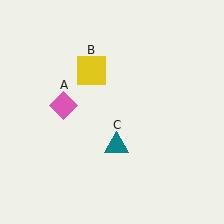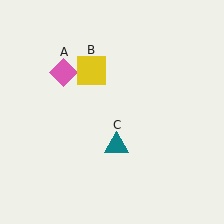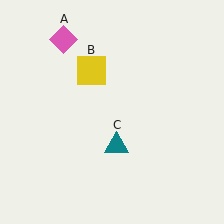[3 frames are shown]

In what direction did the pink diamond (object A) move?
The pink diamond (object A) moved up.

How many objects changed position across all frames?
1 object changed position: pink diamond (object A).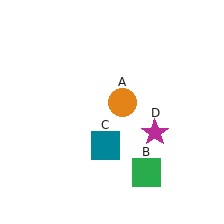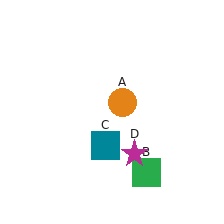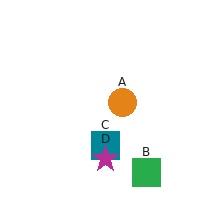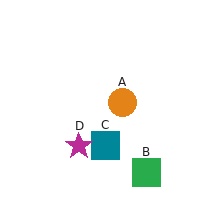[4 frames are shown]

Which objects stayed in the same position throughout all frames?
Orange circle (object A) and green square (object B) and teal square (object C) remained stationary.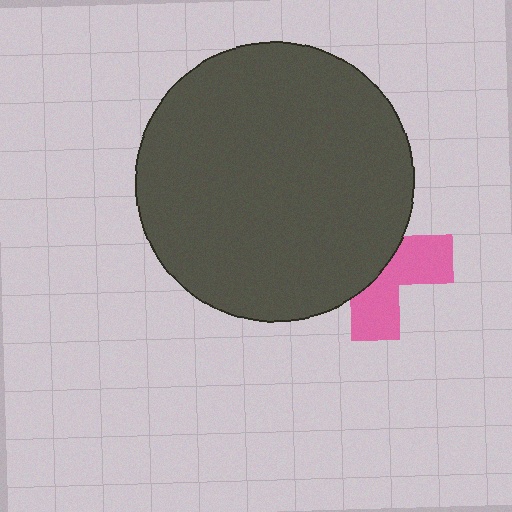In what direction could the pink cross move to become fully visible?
The pink cross could move toward the lower-right. That would shift it out from behind the dark gray circle entirely.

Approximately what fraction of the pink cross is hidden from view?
Roughly 57% of the pink cross is hidden behind the dark gray circle.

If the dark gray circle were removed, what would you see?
You would see the complete pink cross.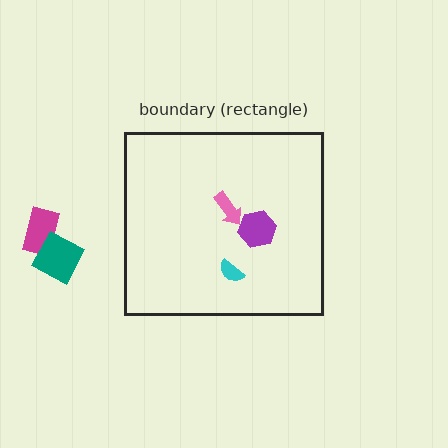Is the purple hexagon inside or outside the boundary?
Inside.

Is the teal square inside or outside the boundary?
Outside.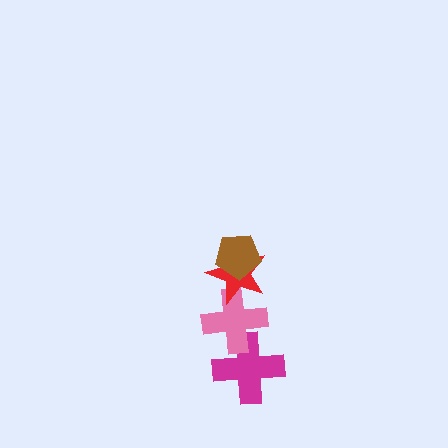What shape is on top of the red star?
The brown pentagon is on top of the red star.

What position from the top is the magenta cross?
The magenta cross is 4th from the top.